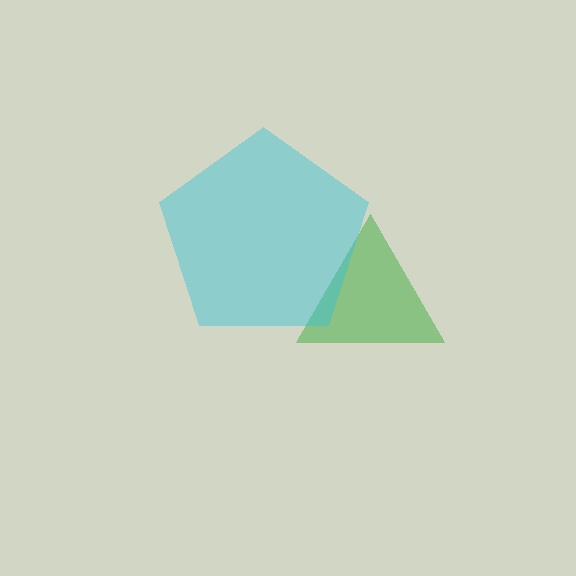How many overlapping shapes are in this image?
There are 2 overlapping shapes in the image.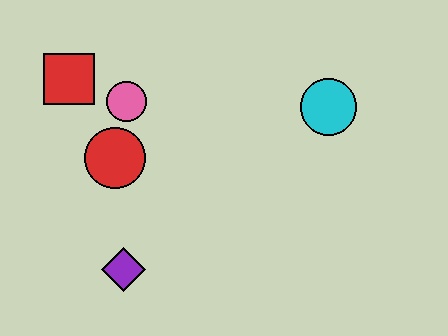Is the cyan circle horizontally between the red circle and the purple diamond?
No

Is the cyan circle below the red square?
Yes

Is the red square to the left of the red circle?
Yes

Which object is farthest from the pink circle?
The cyan circle is farthest from the pink circle.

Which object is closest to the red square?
The pink circle is closest to the red square.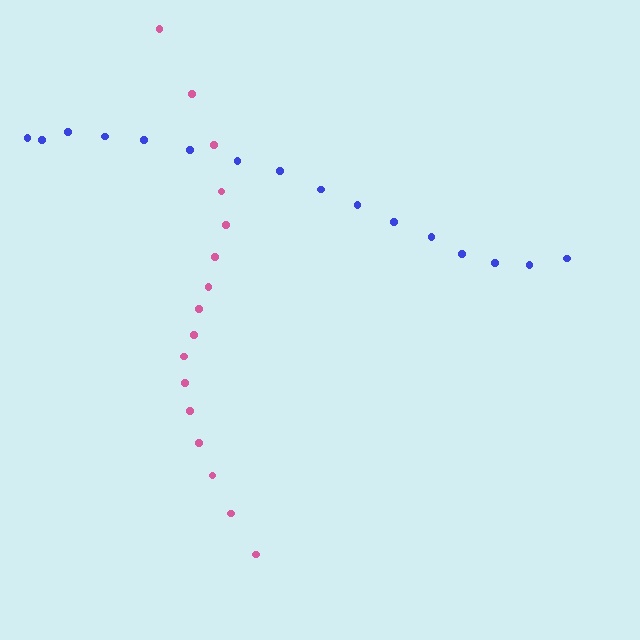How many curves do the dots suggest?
There are 2 distinct paths.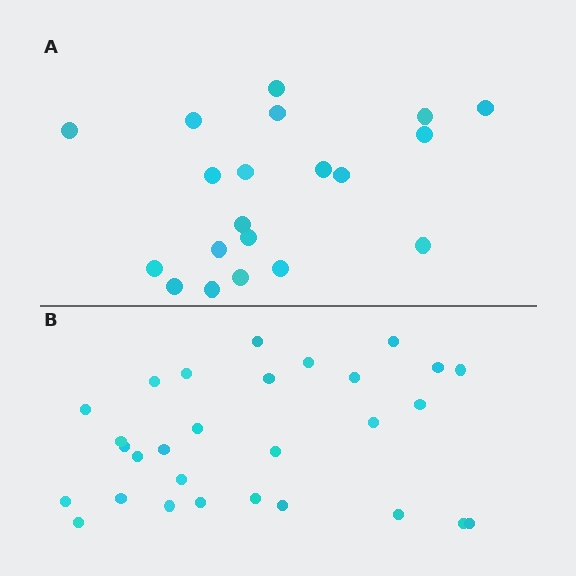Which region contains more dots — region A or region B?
Region B (the bottom region) has more dots.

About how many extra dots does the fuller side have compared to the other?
Region B has roughly 8 or so more dots than region A.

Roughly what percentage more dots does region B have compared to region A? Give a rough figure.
About 45% more.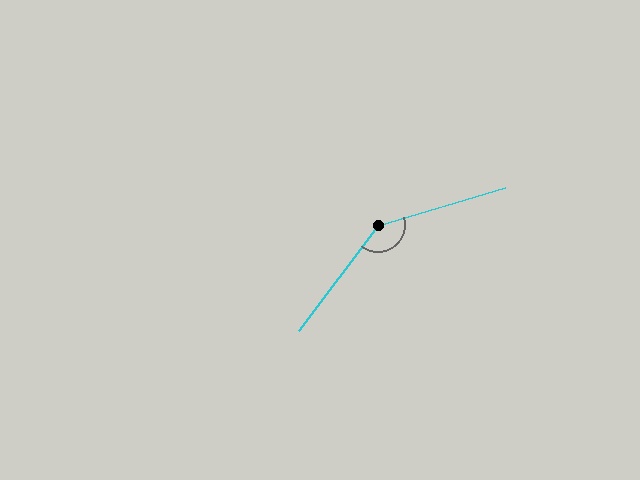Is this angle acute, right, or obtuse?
It is obtuse.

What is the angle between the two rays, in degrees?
Approximately 143 degrees.